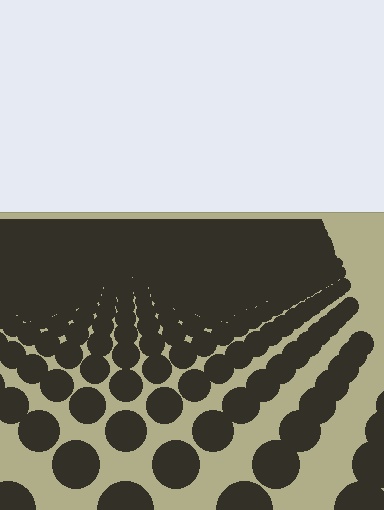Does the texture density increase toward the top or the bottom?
Density increases toward the top.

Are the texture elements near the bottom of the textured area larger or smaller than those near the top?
Larger. Near the bottom, elements are closer to the viewer and appear at a bigger on-screen size.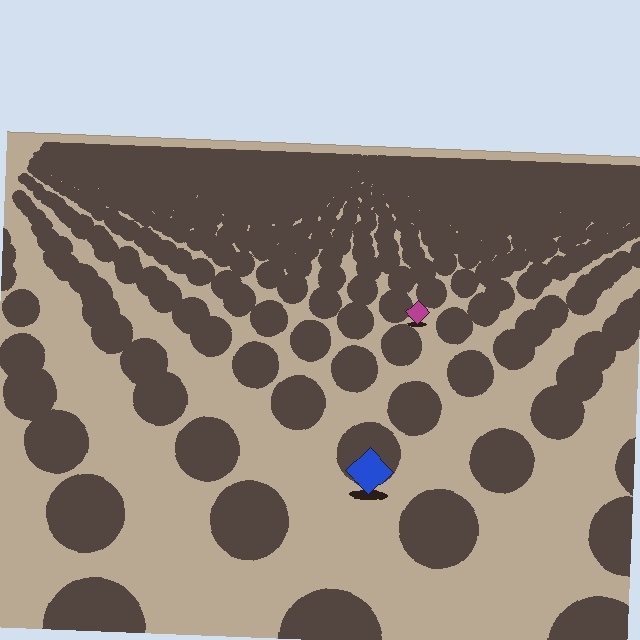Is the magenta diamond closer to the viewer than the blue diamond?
No. The blue diamond is closer — you can tell from the texture gradient: the ground texture is coarser near it.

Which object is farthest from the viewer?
The magenta diamond is farthest from the viewer. It appears smaller and the ground texture around it is denser.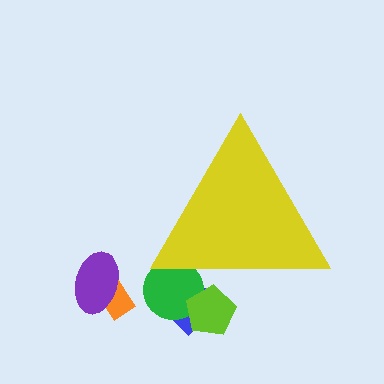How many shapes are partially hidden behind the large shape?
3 shapes are partially hidden.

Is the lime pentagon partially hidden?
Yes, the lime pentagon is partially hidden behind the yellow triangle.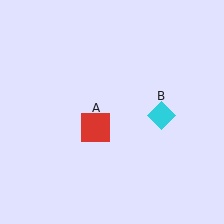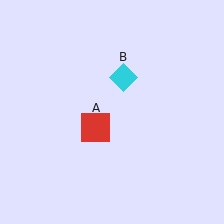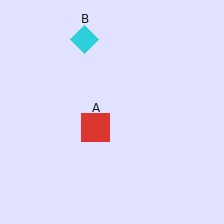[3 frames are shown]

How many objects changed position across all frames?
1 object changed position: cyan diamond (object B).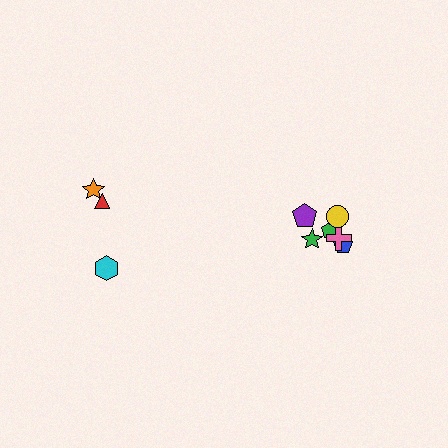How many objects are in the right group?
There are 6 objects.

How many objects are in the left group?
There are 3 objects.